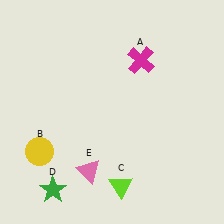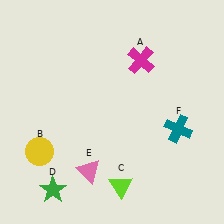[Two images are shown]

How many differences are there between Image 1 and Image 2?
There is 1 difference between the two images.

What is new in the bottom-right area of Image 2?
A teal cross (F) was added in the bottom-right area of Image 2.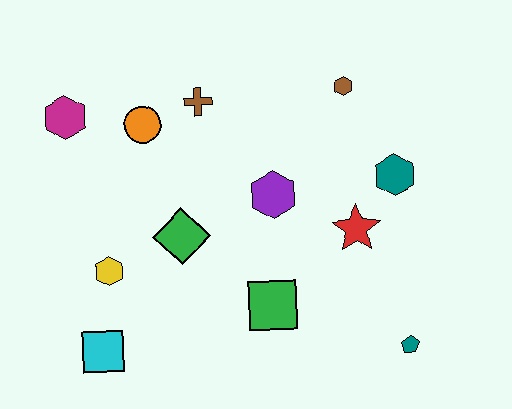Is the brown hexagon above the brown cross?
Yes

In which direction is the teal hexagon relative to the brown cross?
The teal hexagon is to the right of the brown cross.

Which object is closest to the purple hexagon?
The red star is closest to the purple hexagon.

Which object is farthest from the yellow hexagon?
The teal pentagon is farthest from the yellow hexagon.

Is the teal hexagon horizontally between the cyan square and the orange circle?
No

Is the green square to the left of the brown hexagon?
Yes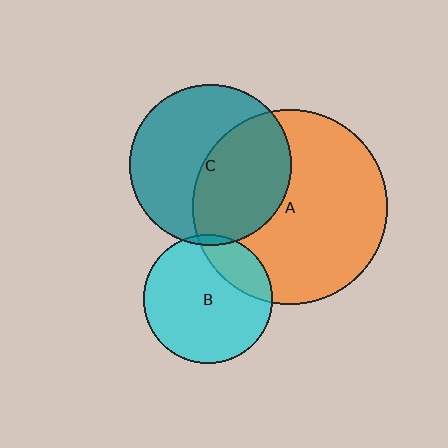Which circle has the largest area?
Circle A (orange).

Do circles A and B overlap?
Yes.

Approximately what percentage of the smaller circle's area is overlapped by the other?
Approximately 20%.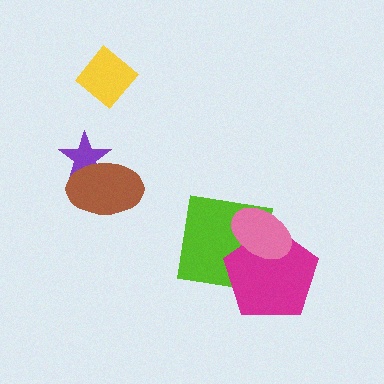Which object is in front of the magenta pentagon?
The pink ellipse is in front of the magenta pentagon.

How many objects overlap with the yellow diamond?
0 objects overlap with the yellow diamond.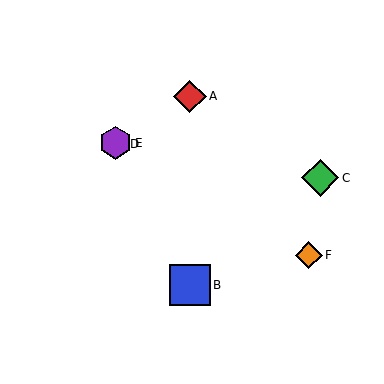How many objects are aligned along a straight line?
3 objects (D, E, F) are aligned along a straight line.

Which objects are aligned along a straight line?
Objects D, E, F are aligned along a straight line.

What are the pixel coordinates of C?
Object C is at (320, 178).